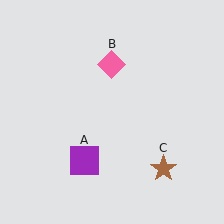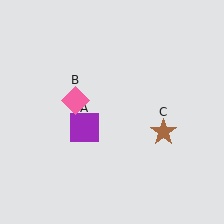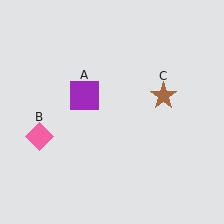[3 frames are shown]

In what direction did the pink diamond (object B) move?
The pink diamond (object B) moved down and to the left.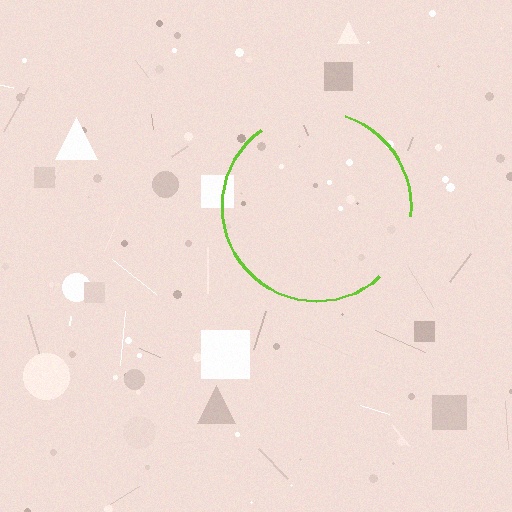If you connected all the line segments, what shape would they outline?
They would outline a circle.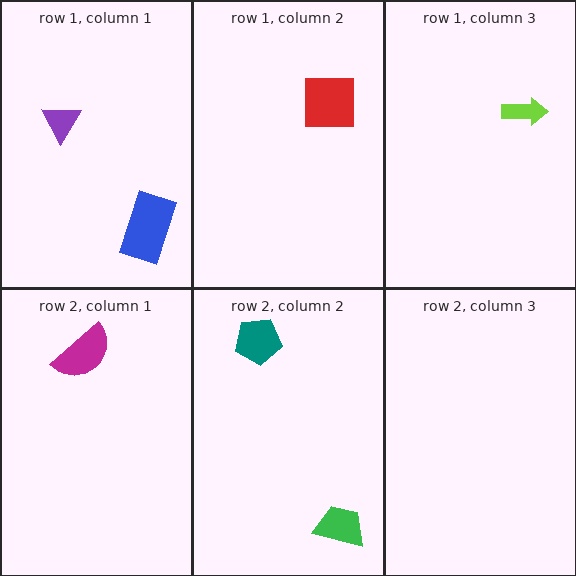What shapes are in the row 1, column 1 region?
The purple triangle, the blue rectangle.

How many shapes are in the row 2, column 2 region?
2.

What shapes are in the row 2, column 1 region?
The magenta semicircle.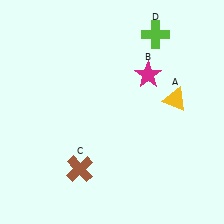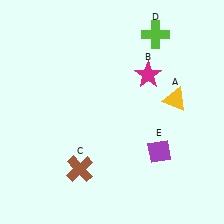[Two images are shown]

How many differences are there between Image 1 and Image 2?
There is 1 difference between the two images.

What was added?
A purple diamond (E) was added in Image 2.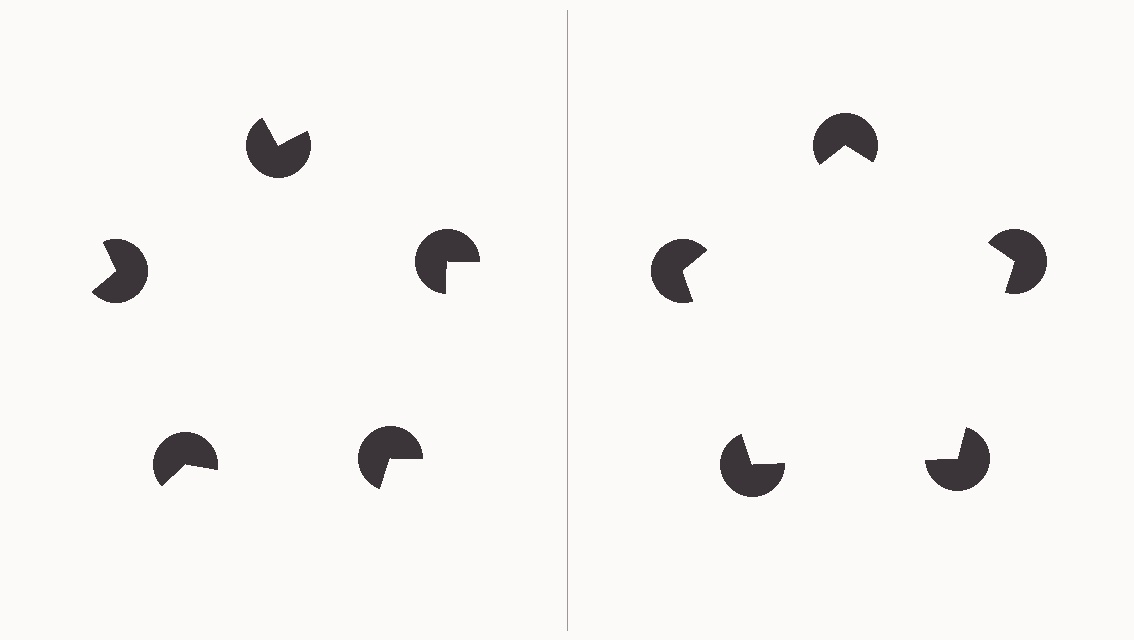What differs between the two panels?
The pac-man discs are positioned identically on both sides; only the wedge orientations differ. On the right they align to a pentagon; on the left they are misaligned.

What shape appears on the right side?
An illusory pentagon.